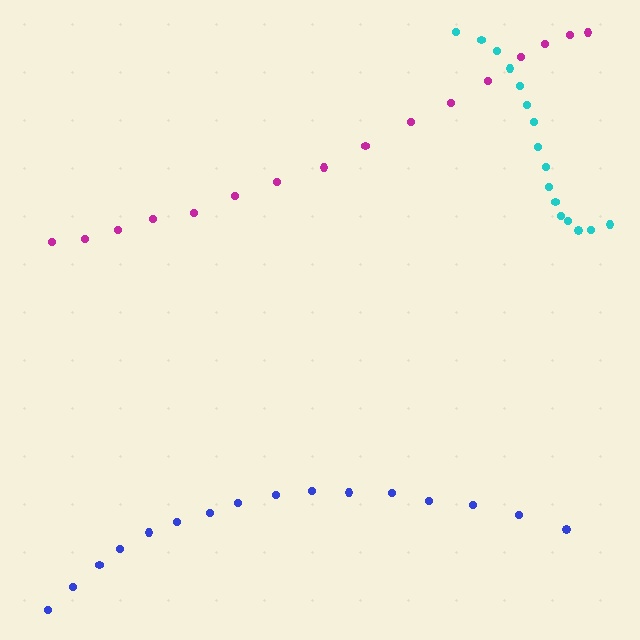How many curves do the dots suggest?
There are 3 distinct paths.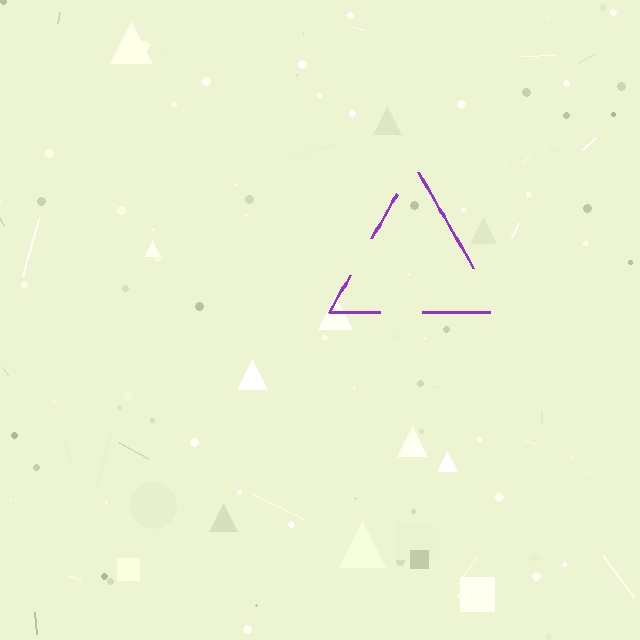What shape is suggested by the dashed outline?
The dashed outline suggests a triangle.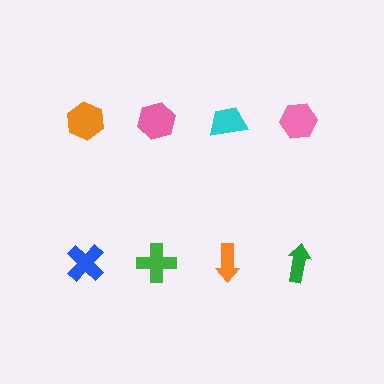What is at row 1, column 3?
A cyan trapezoid.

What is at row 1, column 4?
A pink hexagon.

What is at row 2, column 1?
A blue cross.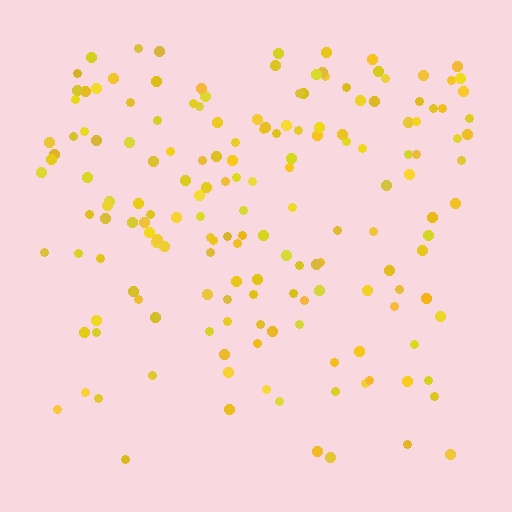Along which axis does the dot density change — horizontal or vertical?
Vertical.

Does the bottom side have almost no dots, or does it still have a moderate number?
Still a moderate number, just noticeably fewer than the top.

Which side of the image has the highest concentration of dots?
The top.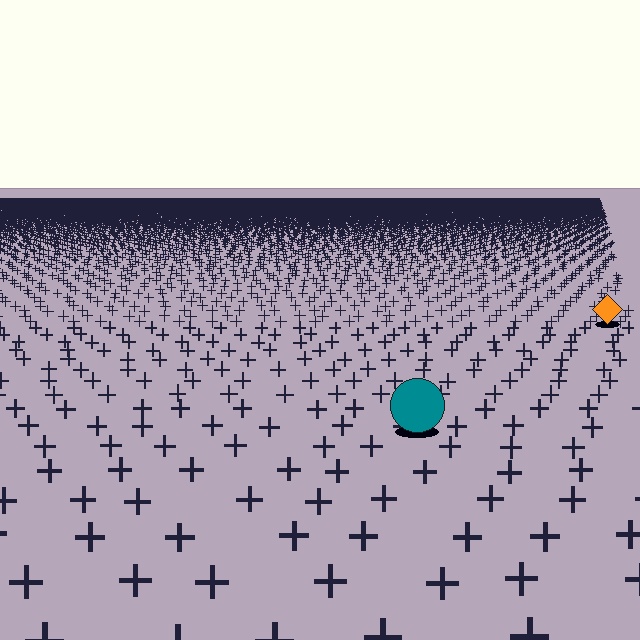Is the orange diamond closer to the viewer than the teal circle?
No. The teal circle is closer — you can tell from the texture gradient: the ground texture is coarser near it.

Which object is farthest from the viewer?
The orange diamond is farthest from the viewer. It appears smaller and the ground texture around it is denser.